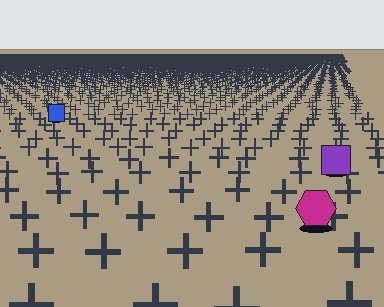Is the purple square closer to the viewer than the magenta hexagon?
No. The magenta hexagon is closer — you can tell from the texture gradient: the ground texture is coarser near it.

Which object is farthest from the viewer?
The blue square is farthest from the viewer. It appears smaller and the ground texture around it is denser.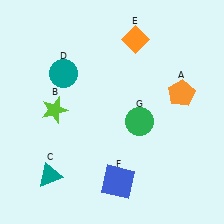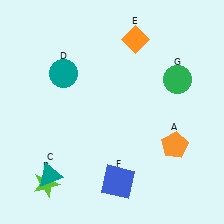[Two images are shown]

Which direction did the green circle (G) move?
The green circle (G) moved up.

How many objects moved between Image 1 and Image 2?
3 objects moved between the two images.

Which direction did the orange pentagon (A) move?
The orange pentagon (A) moved down.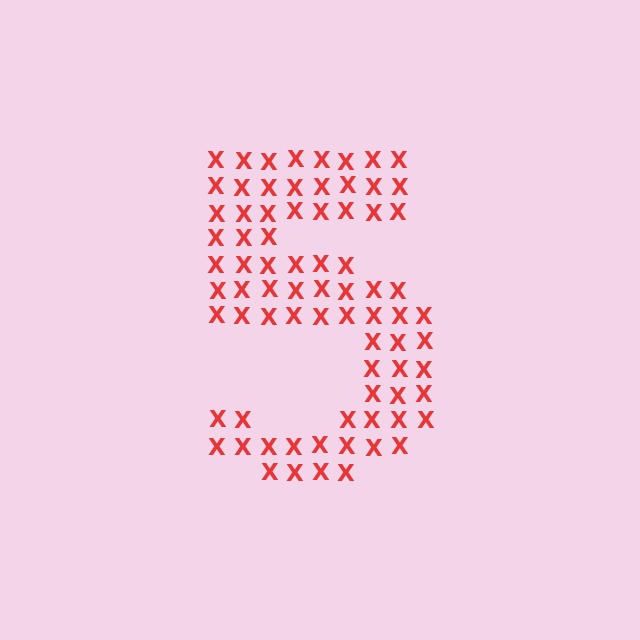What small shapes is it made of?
It is made of small letter X's.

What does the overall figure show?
The overall figure shows the digit 5.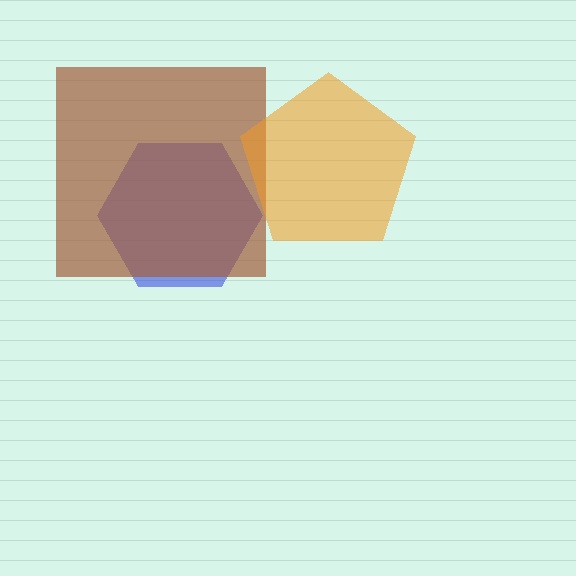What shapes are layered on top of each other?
The layered shapes are: a blue hexagon, a brown square, an orange pentagon.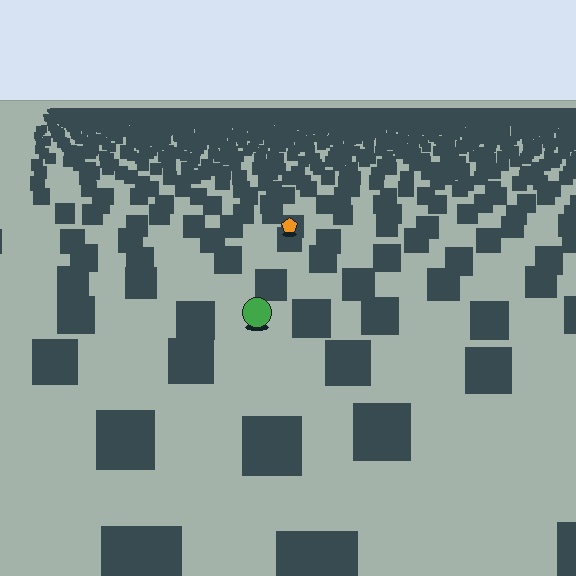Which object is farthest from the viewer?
The orange pentagon is farthest from the viewer. It appears smaller and the ground texture around it is denser.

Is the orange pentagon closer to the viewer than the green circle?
No. The green circle is closer — you can tell from the texture gradient: the ground texture is coarser near it.